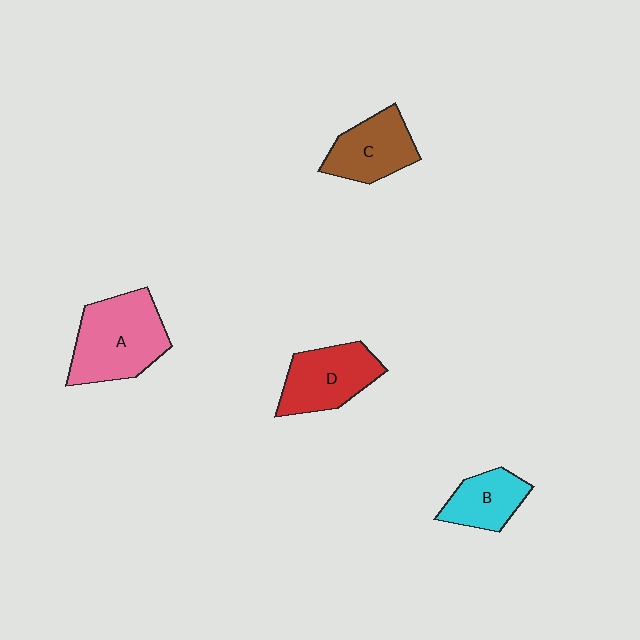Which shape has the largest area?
Shape A (pink).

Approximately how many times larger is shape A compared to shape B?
Approximately 1.8 times.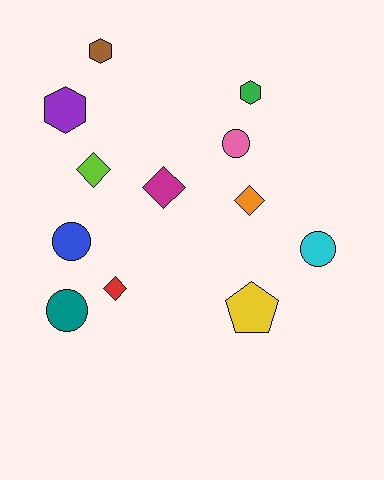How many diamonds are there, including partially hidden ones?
There are 4 diamonds.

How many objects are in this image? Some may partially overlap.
There are 12 objects.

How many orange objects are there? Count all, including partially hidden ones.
There is 1 orange object.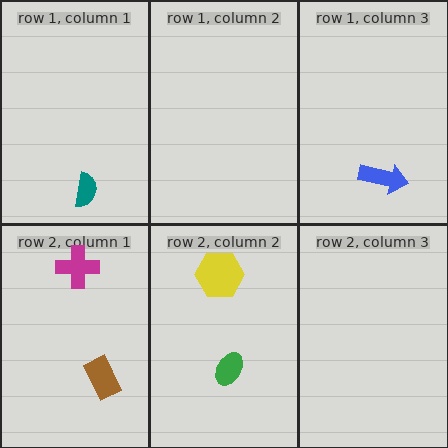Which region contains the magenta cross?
The row 2, column 1 region.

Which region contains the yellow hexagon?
The row 2, column 2 region.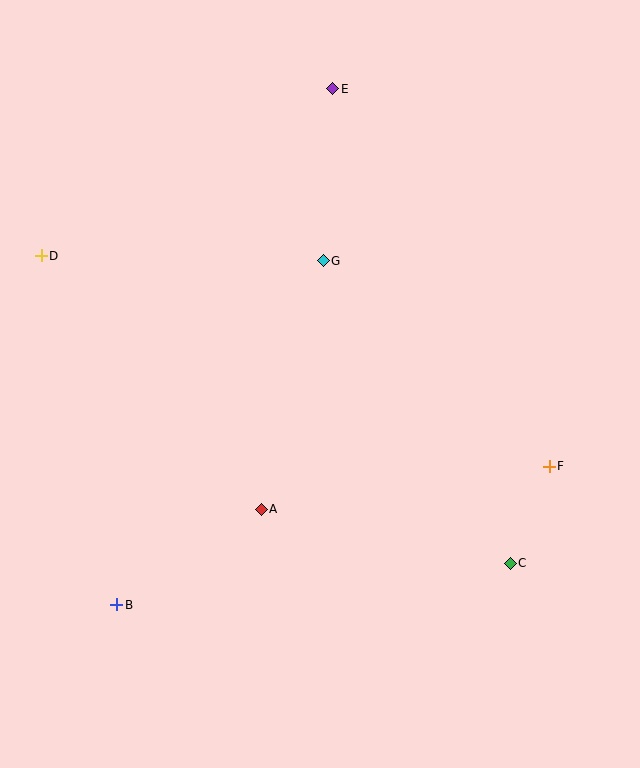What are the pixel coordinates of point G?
Point G is at (323, 261).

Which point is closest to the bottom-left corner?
Point B is closest to the bottom-left corner.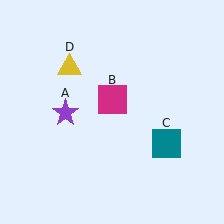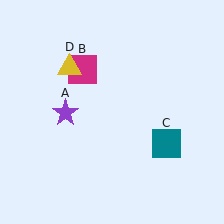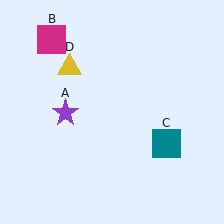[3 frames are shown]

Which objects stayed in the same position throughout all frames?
Purple star (object A) and teal square (object C) and yellow triangle (object D) remained stationary.